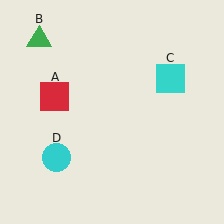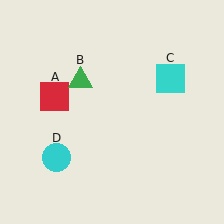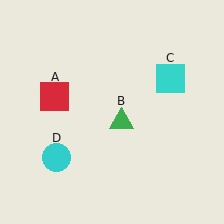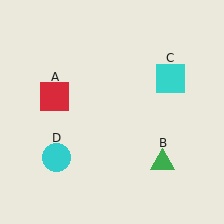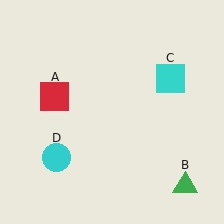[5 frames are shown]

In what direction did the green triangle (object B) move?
The green triangle (object B) moved down and to the right.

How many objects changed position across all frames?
1 object changed position: green triangle (object B).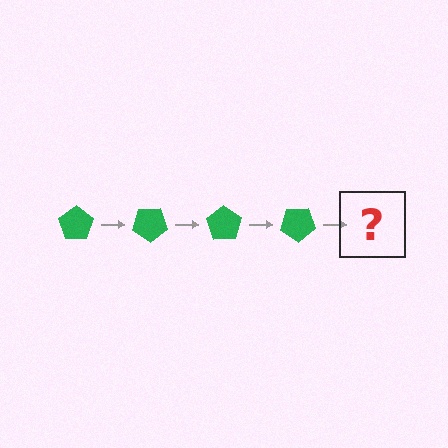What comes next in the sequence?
The next element should be a green pentagon rotated 140 degrees.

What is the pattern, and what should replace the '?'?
The pattern is that the pentagon rotates 35 degrees each step. The '?' should be a green pentagon rotated 140 degrees.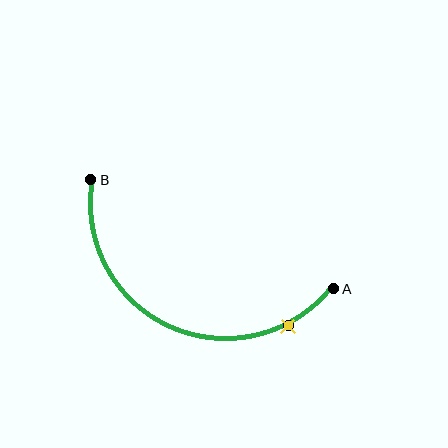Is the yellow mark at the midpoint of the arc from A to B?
No. The yellow mark lies on the arc but is closer to endpoint A. The arc midpoint would be at the point on the curve equidistant along the arc from both A and B.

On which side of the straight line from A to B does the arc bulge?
The arc bulges below the straight line connecting A and B.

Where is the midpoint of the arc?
The arc midpoint is the point on the curve farthest from the straight line joining A and B. It sits below that line.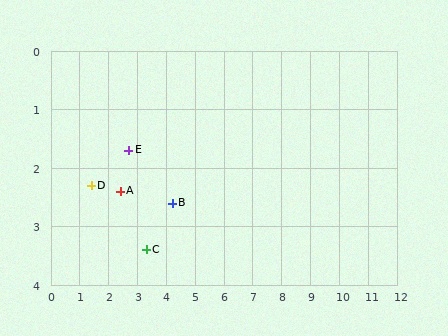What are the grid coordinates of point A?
Point A is at approximately (2.4, 2.4).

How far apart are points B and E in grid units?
Points B and E are about 1.7 grid units apart.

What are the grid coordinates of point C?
Point C is at approximately (3.3, 3.4).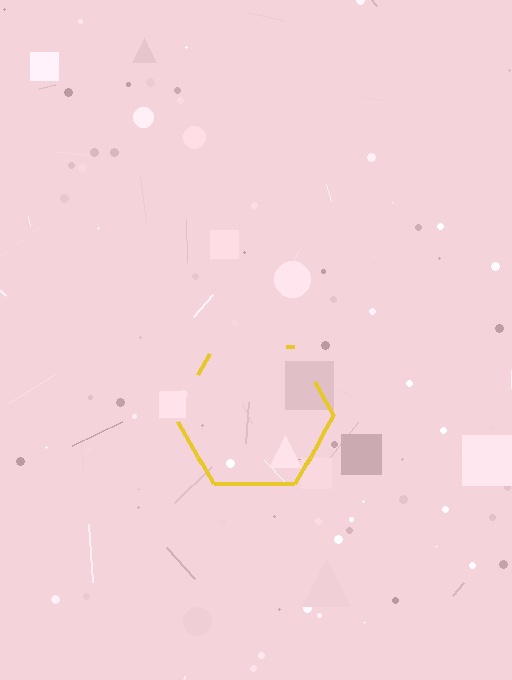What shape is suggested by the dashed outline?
The dashed outline suggests a hexagon.